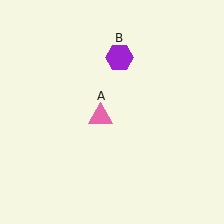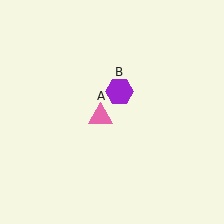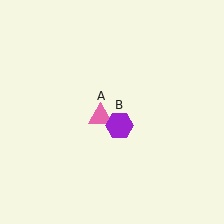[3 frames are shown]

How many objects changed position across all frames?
1 object changed position: purple hexagon (object B).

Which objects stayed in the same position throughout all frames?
Pink triangle (object A) remained stationary.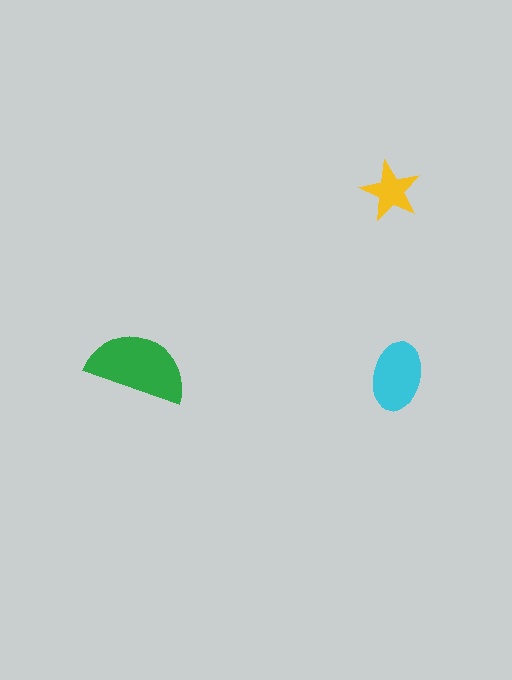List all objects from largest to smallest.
The green semicircle, the cyan ellipse, the yellow star.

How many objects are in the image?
There are 3 objects in the image.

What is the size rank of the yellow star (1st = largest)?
3rd.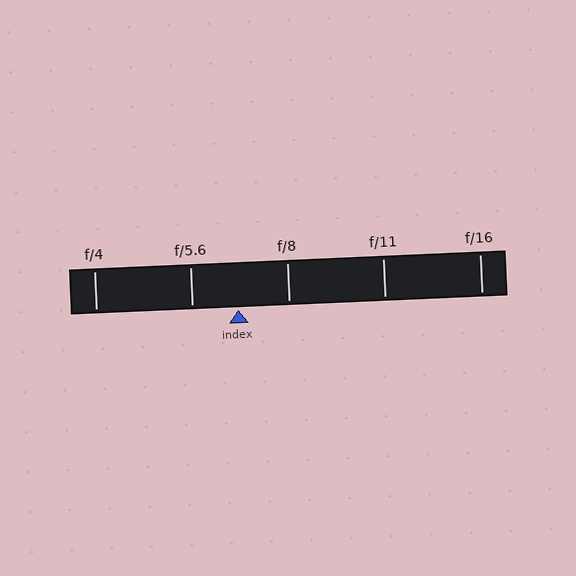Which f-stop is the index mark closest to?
The index mark is closest to f/5.6.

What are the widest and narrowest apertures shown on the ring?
The widest aperture shown is f/4 and the narrowest is f/16.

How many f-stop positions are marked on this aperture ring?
There are 5 f-stop positions marked.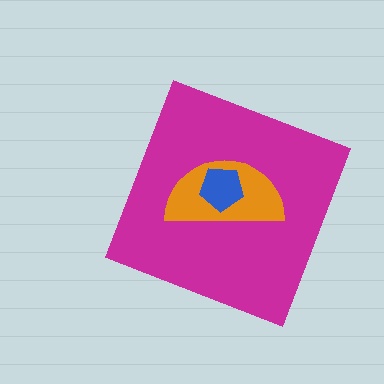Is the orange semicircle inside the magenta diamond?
Yes.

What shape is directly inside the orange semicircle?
The blue pentagon.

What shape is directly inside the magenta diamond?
The orange semicircle.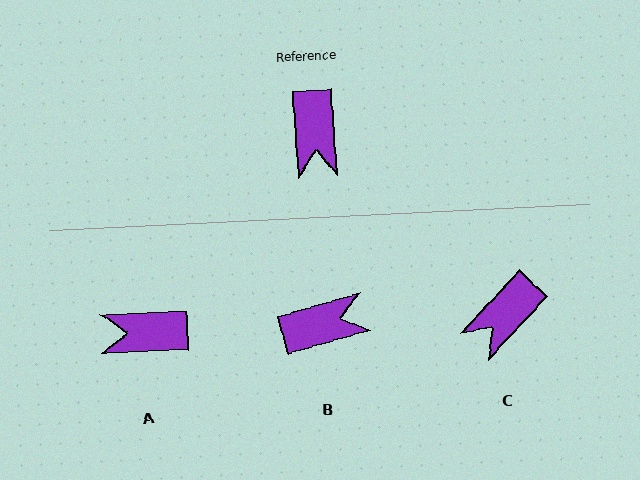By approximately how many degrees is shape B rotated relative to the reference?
Approximately 102 degrees counter-clockwise.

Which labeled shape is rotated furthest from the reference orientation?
B, about 102 degrees away.